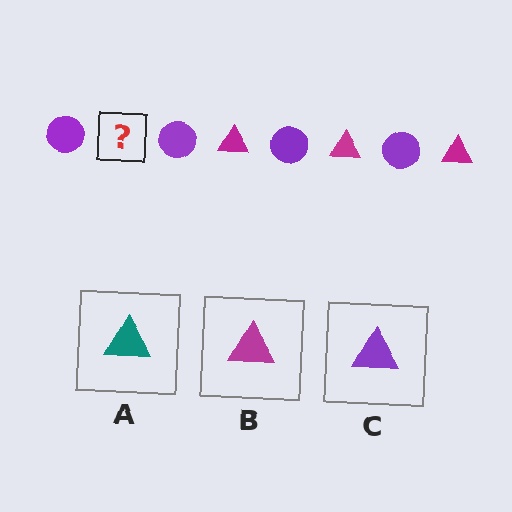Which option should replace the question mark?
Option B.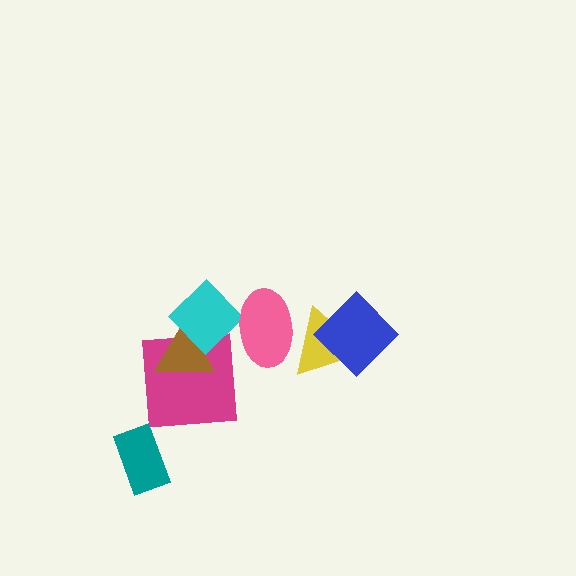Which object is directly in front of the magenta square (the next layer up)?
The brown triangle is directly in front of the magenta square.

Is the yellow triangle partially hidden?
Yes, it is partially covered by another shape.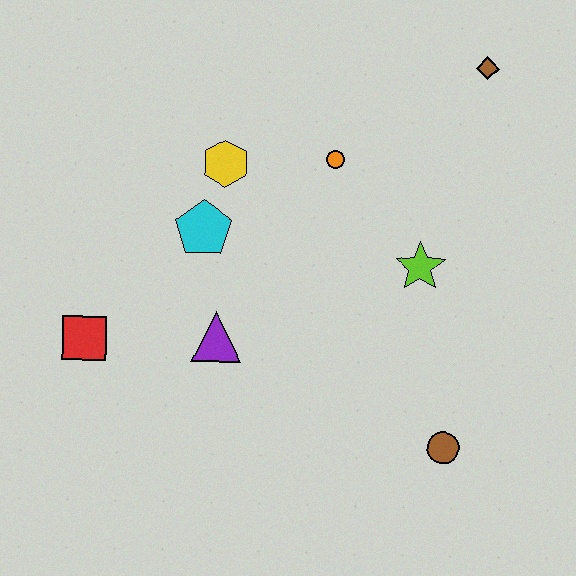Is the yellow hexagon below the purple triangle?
No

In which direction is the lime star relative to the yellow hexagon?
The lime star is to the right of the yellow hexagon.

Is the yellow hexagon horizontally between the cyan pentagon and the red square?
No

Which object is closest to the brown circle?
The lime star is closest to the brown circle.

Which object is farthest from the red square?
The brown diamond is farthest from the red square.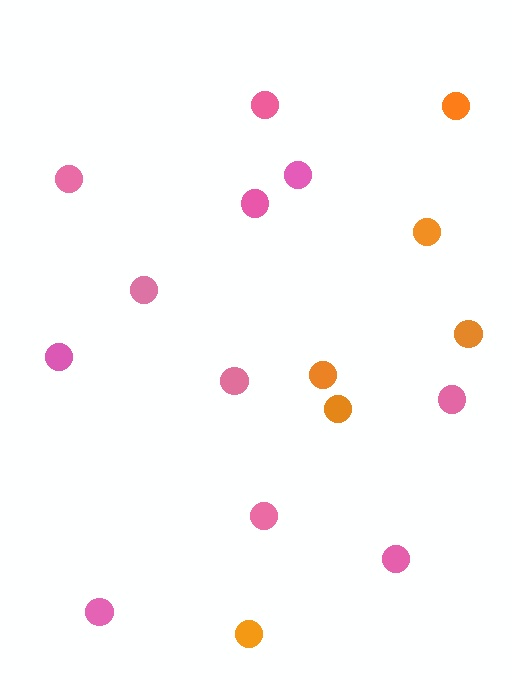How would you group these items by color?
There are 2 groups: one group of pink circles (11) and one group of orange circles (6).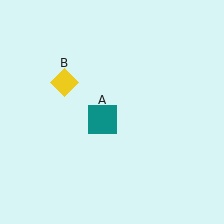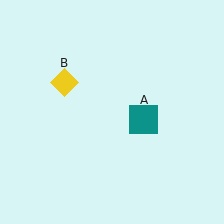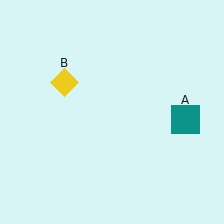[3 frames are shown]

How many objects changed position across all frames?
1 object changed position: teal square (object A).